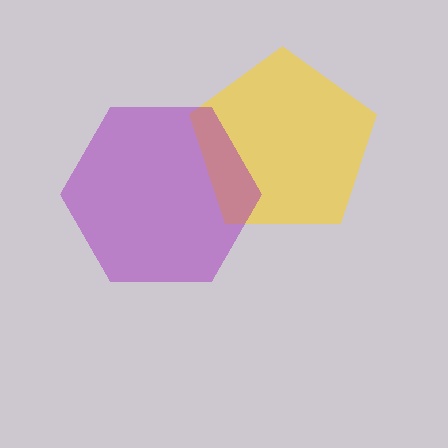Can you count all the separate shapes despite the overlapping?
Yes, there are 2 separate shapes.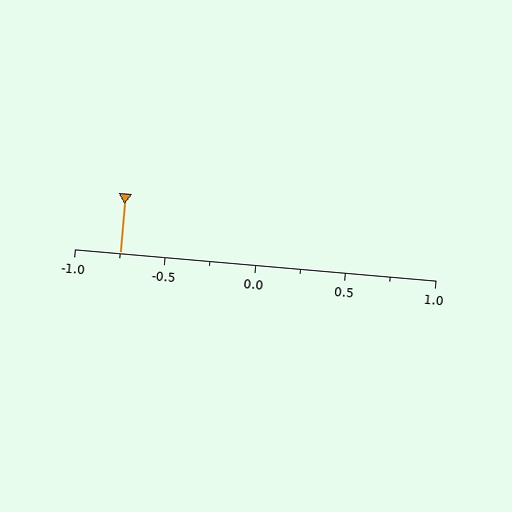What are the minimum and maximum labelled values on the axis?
The axis runs from -1.0 to 1.0.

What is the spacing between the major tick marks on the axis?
The major ticks are spaced 0.5 apart.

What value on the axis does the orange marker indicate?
The marker indicates approximately -0.75.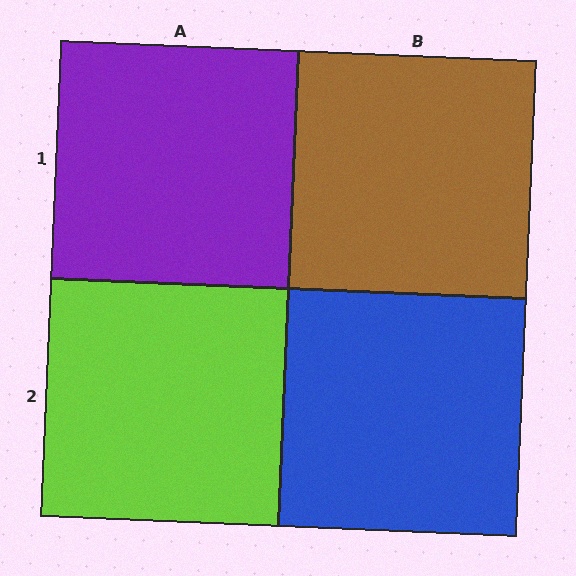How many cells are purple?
1 cell is purple.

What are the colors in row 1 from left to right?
Purple, brown.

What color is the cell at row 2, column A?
Lime.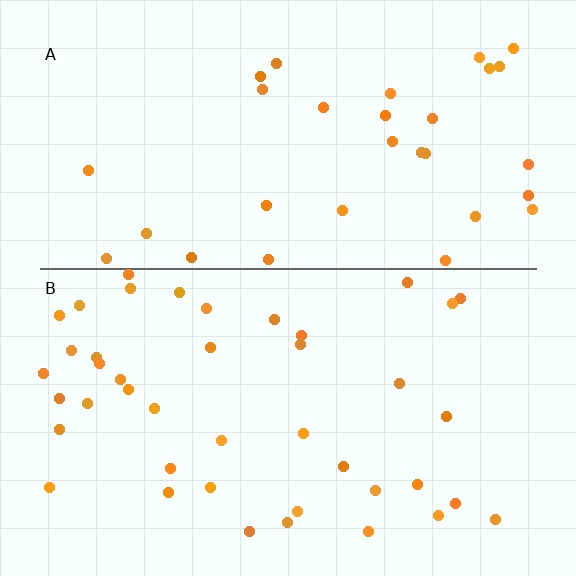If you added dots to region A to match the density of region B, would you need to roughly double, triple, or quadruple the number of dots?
Approximately double.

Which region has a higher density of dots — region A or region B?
B (the bottom).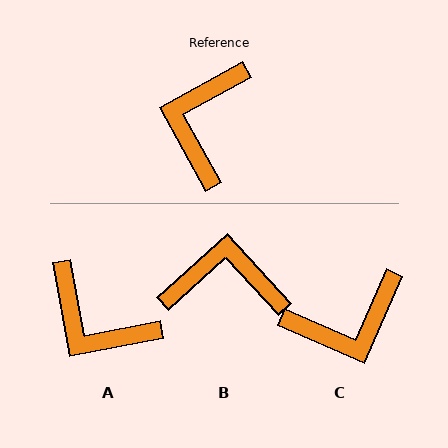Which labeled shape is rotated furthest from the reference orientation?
C, about 128 degrees away.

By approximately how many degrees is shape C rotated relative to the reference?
Approximately 128 degrees counter-clockwise.